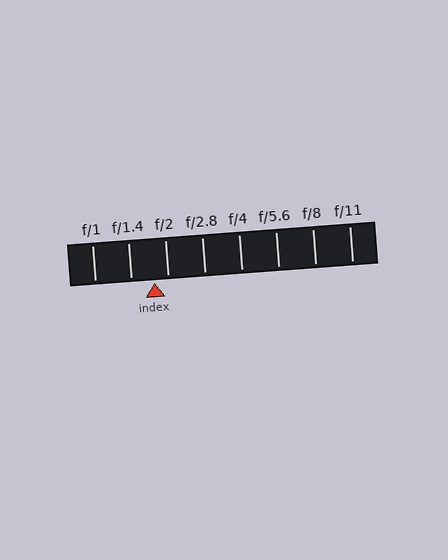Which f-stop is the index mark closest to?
The index mark is closest to f/2.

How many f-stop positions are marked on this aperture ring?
There are 8 f-stop positions marked.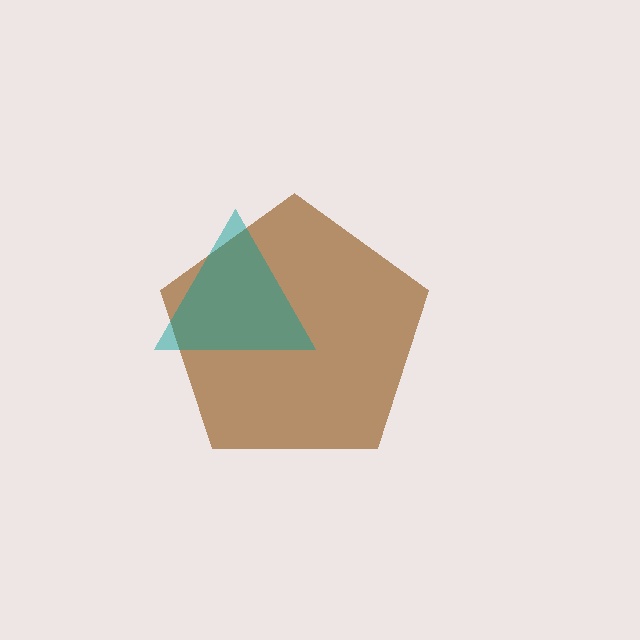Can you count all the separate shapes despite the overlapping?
Yes, there are 2 separate shapes.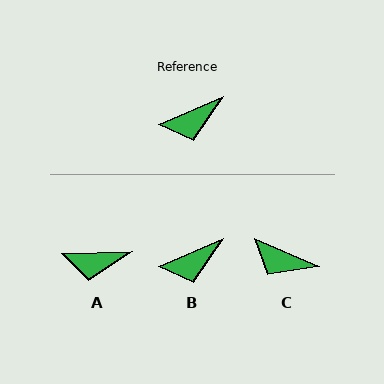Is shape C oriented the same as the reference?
No, it is off by about 46 degrees.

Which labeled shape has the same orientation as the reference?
B.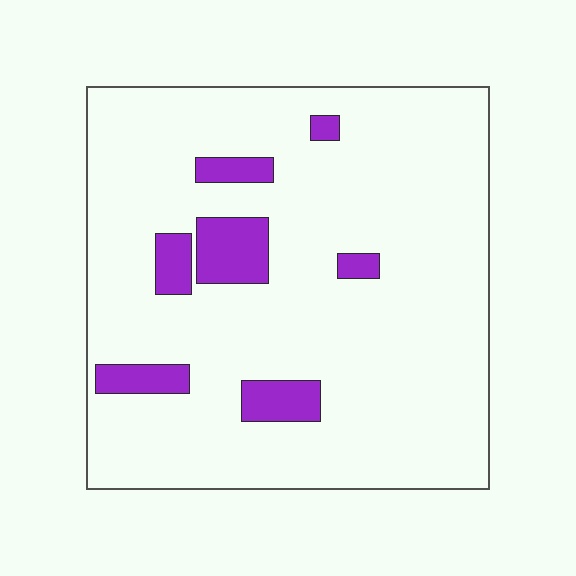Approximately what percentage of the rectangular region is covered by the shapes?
Approximately 10%.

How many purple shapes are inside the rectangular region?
7.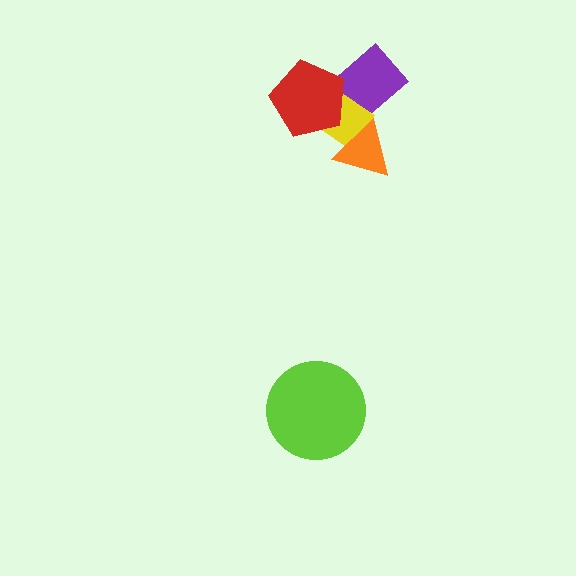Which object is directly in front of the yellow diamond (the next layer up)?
The red pentagon is directly in front of the yellow diamond.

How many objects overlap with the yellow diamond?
3 objects overlap with the yellow diamond.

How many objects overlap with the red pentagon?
2 objects overlap with the red pentagon.